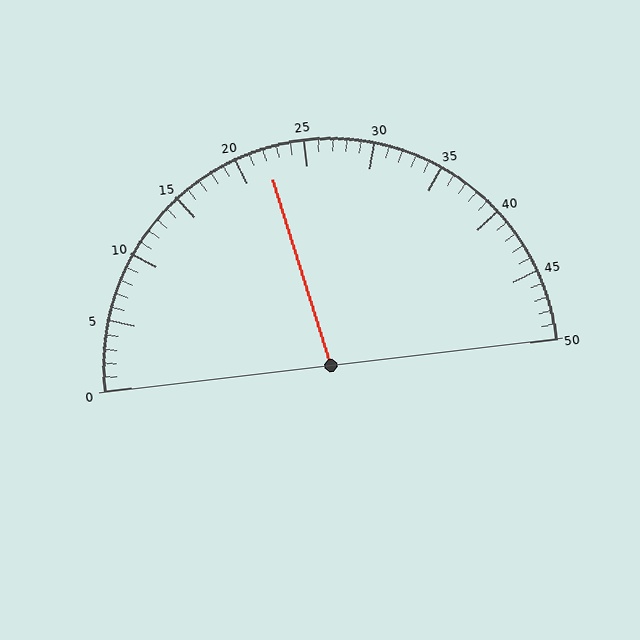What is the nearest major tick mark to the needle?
The nearest major tick mark is 20.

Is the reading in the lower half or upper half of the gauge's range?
The reading is in the lower half of the range (0 to 50).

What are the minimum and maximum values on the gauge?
The gauge ranges from 0 to 50.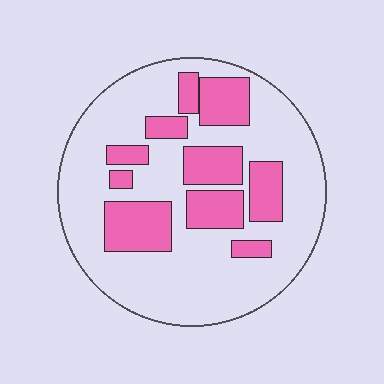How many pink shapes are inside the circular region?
10.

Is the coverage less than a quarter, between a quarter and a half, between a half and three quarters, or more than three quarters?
Between a quarter and a half.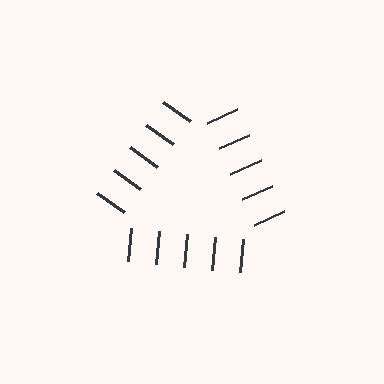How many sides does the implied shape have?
3 sides — the line-ends trace a triangle.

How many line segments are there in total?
15 — 5 along each of the 3 edges.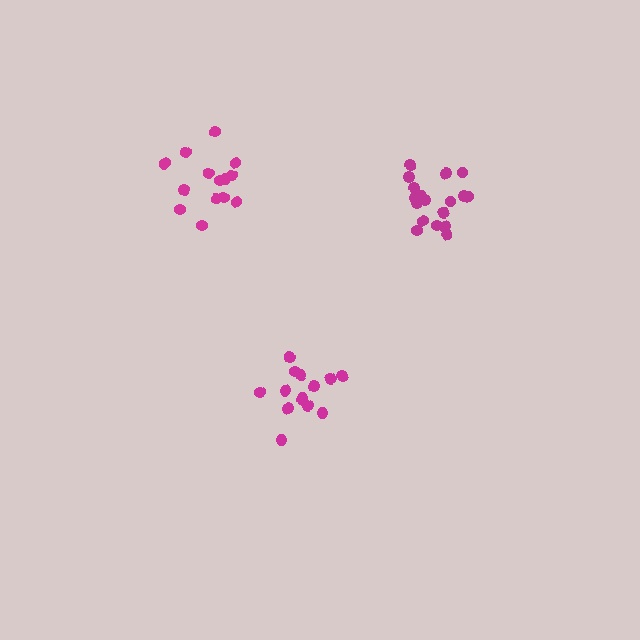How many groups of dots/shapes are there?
There are 3 groups.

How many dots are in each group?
Group 1: 14 dots, Group 2: 18 dots, Group 3: 15 dots (47 total).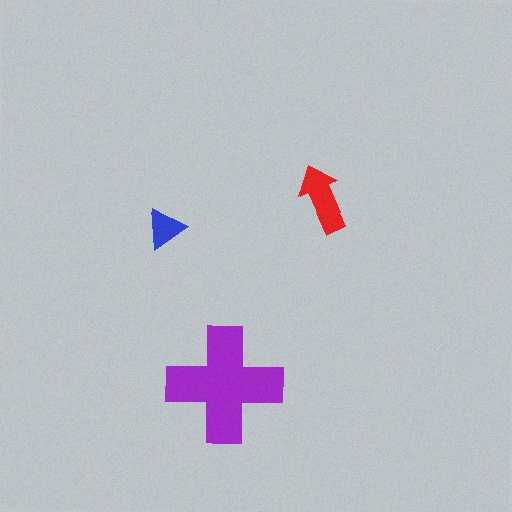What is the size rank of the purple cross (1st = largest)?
1st.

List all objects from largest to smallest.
The purple cross, the red arrow, the blue triangle.